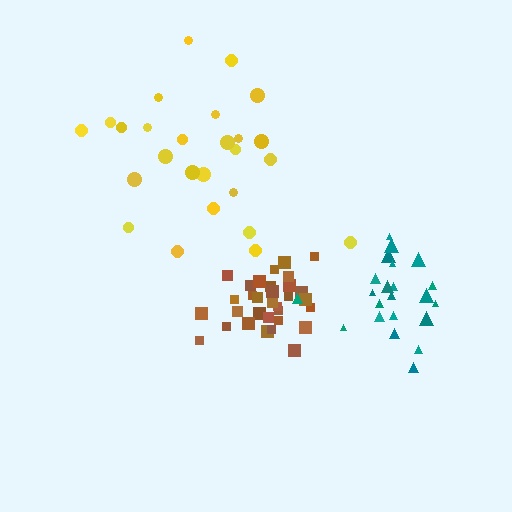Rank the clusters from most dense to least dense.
brown, teal, yellow.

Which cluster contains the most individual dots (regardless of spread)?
Brown (32).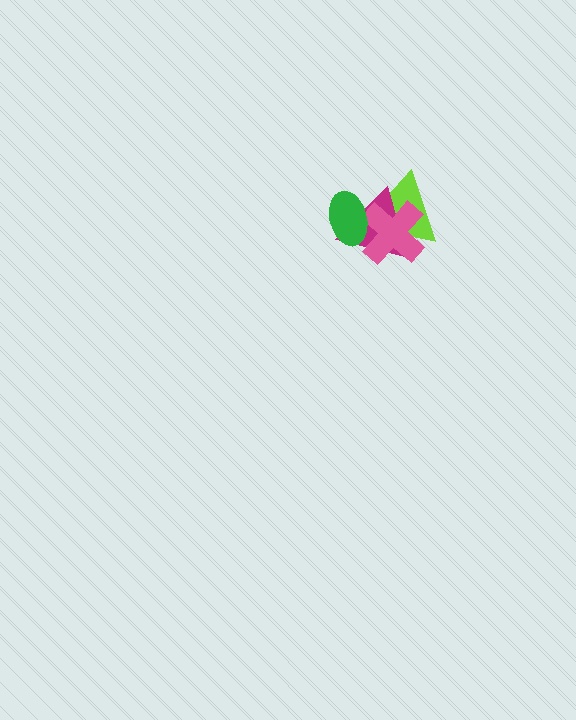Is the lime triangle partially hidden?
Yes, it is partially covered by another shape.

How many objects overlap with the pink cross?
3 objects overlap with the pink cross.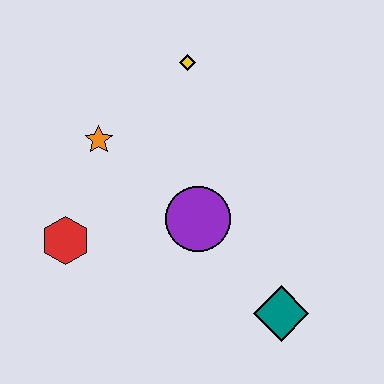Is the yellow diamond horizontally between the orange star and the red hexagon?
No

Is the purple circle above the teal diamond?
Yes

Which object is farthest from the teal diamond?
The yellow diamond is farthest from the teal diamond.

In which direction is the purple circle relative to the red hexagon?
The purple circle is to the right of the red hexagon.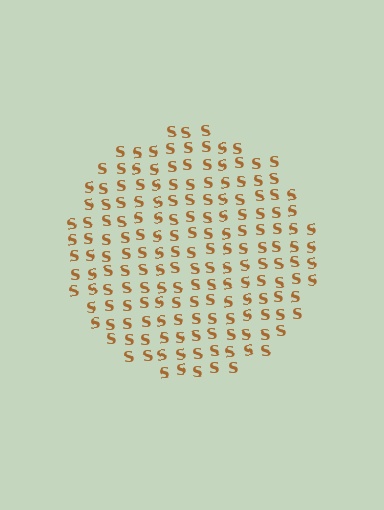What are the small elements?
The small elements are letter S's.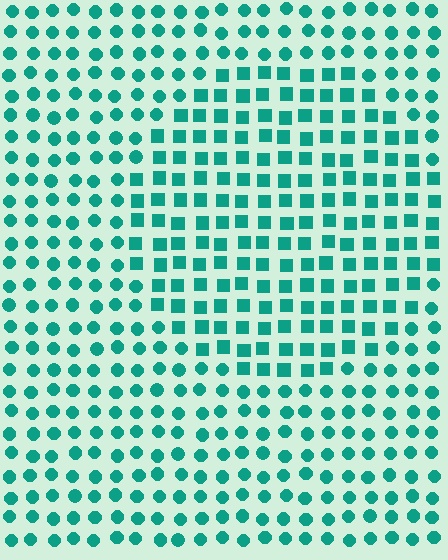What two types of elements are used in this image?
The image uses squares inside the circle region and circles outside it.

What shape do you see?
I see a circle.